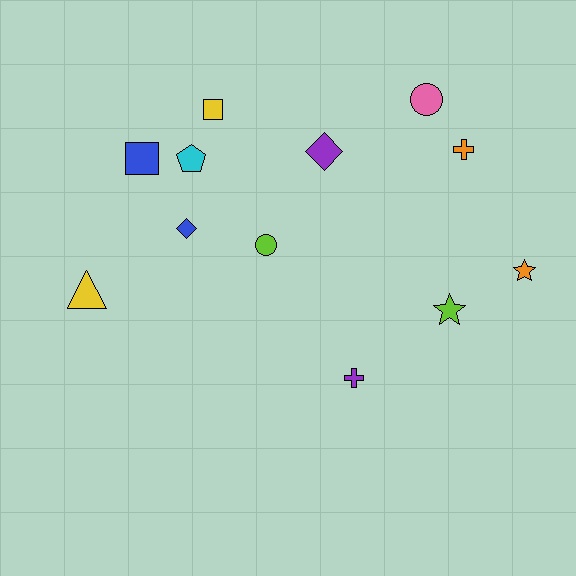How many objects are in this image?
There are 12 objects.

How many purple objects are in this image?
There are 2 purple objects.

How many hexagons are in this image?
There are no hexagons.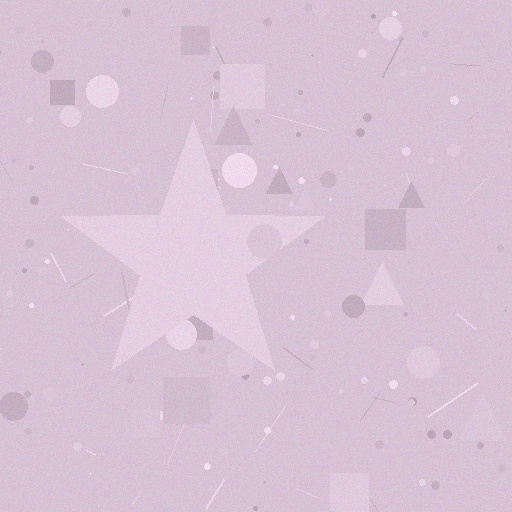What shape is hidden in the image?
A star is hidden in the image.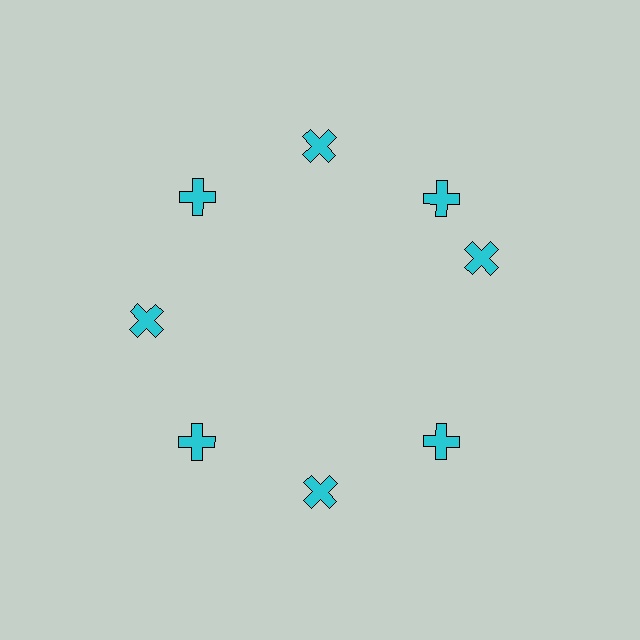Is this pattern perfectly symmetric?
No. The 8 cyan crosses are arranged in a ring, but one element near the 3 o'clock position is rotated out of alignment along the ring, breaking the 8-fold rotational symmetry.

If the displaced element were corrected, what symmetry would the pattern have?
It would have 8-fold rotational symmetry — the pattern would map onto itself every 45 degrees.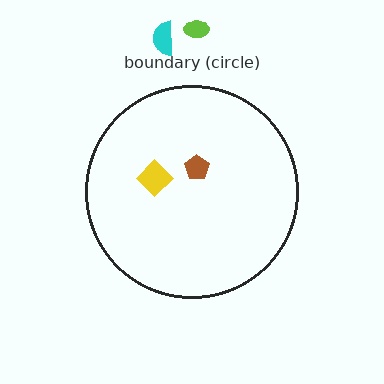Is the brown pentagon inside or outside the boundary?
Inside.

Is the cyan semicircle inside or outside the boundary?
Outside.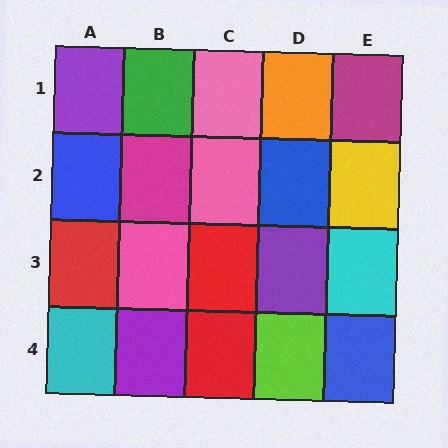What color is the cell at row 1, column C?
Pink.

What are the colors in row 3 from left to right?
Red, pink, red, purple, cyan.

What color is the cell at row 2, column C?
Pink.